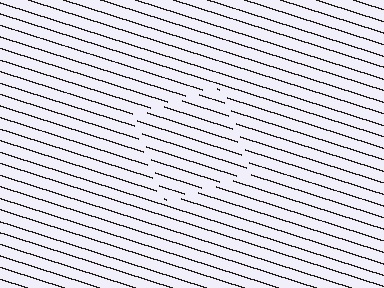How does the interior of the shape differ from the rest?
The interior of the shape contains the same grating, shifted by half a period — the contour is defined by the phase discontinuity where line-ends from the inner and outer gratings abut.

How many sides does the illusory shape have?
4 sides — the line-ends trace a square.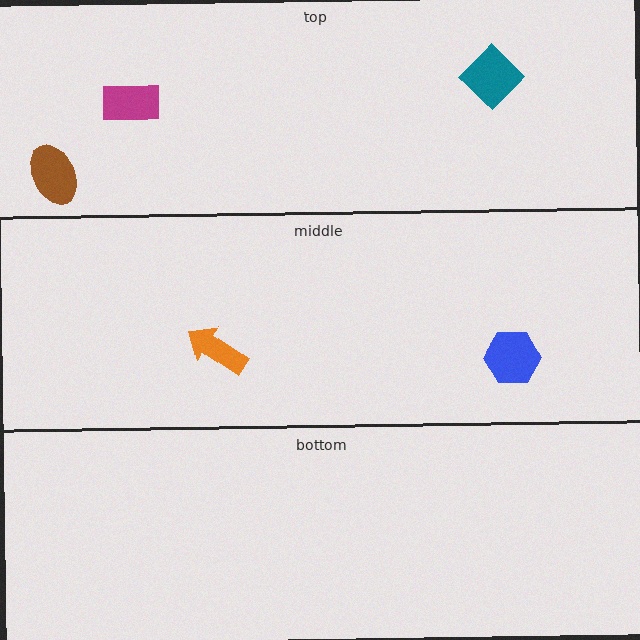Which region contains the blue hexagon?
The middle region.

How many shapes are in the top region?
3.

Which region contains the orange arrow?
The middle region.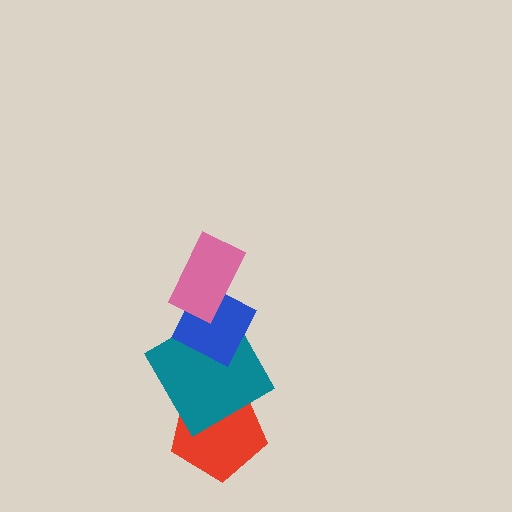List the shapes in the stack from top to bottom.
From top to bottom: the pink rectangle, the blue diamond, the teal diamond, the red pentagon.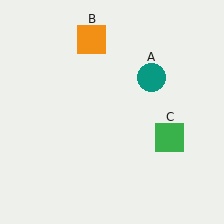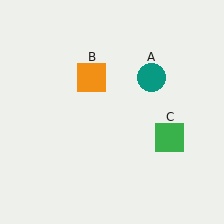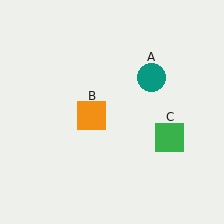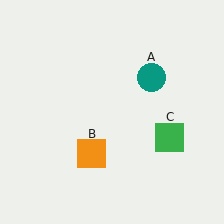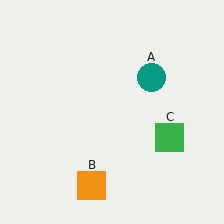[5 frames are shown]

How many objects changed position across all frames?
1 object changed position: orange square (object B).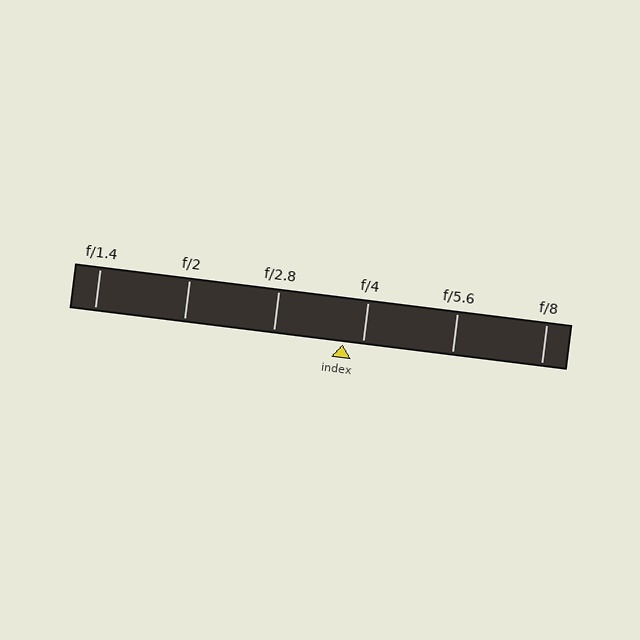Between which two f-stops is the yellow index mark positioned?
The index mark is between f/2.8 and f/4.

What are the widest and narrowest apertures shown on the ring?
The widest aperture shown is f/1.4 and the narrowest is f/8.